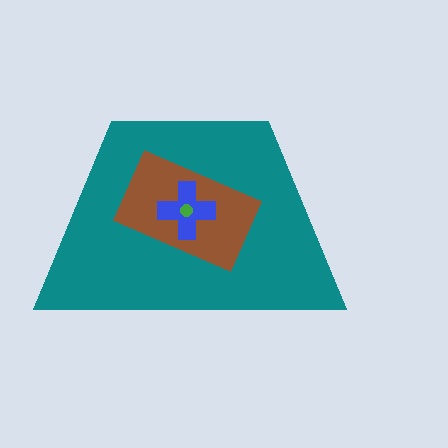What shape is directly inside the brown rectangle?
The blue cross.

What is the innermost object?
The green circle.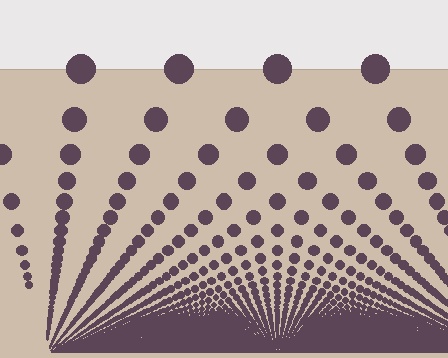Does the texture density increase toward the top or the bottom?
Density increases toward the bottom.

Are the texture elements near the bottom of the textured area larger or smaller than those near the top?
Smaller. The gradient is inverted — elements near the bottom are smaller and denser.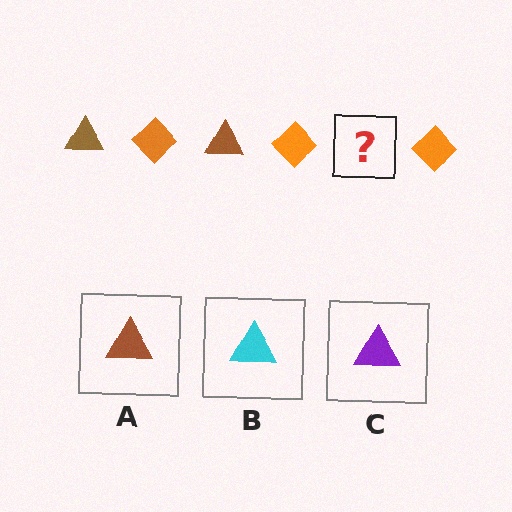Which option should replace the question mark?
Option A.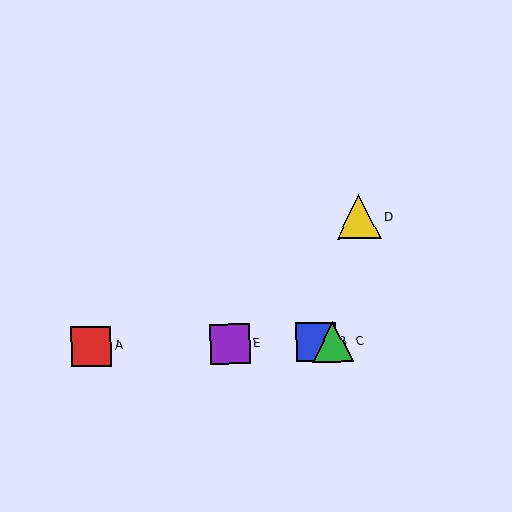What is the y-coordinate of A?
Object A is at y≈346.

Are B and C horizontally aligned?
Yes, both are at y≈342.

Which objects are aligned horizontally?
Objects A, B, C, E are aligned horizontally.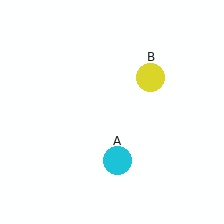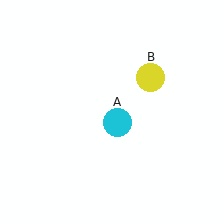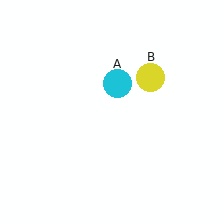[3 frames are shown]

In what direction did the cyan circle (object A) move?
The cyan circle (object A) moved up.